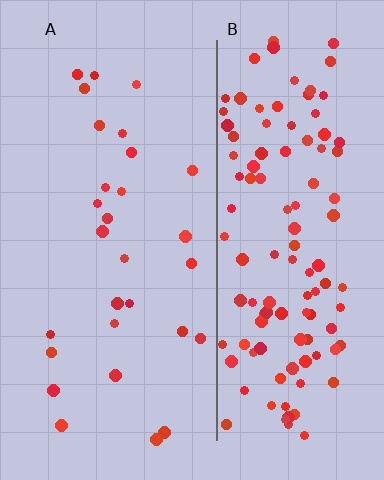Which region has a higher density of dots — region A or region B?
B (the right).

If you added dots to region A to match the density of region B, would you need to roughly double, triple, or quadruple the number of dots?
Approximately quadruple.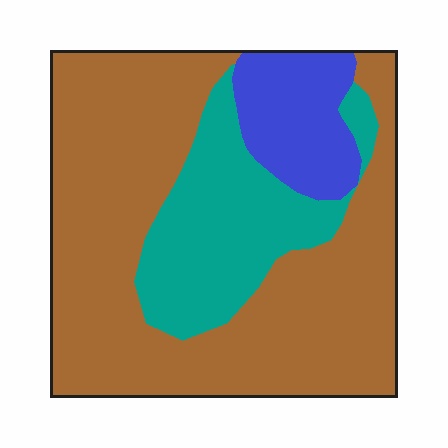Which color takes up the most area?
Brown, at roughly 65%.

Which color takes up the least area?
Blue, at roughly 15%.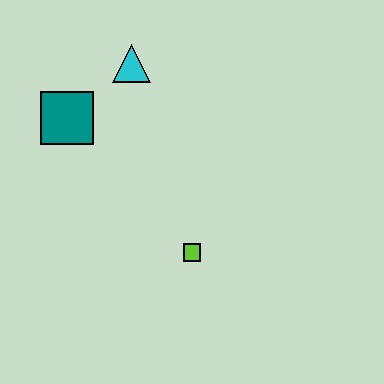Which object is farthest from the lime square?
The cyan triangle is farthest from the lime square.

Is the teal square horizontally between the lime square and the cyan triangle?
No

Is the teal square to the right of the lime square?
No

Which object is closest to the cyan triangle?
The teal square is closest to the cyan triangle.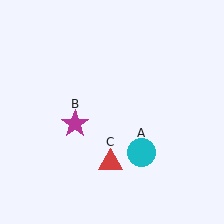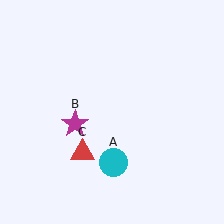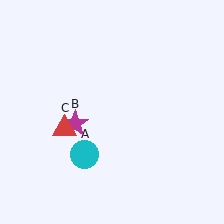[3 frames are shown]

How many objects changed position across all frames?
2 objects changed position: cyan circle (object A), red triangle (object C).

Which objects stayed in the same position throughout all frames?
Magenta star (object B) remained stationary.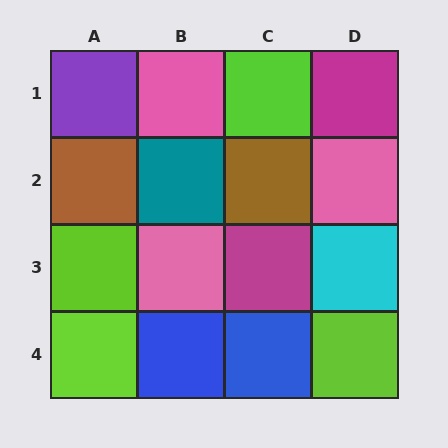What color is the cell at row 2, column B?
Teal.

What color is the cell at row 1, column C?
Lime.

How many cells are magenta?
2 cells are magenta.